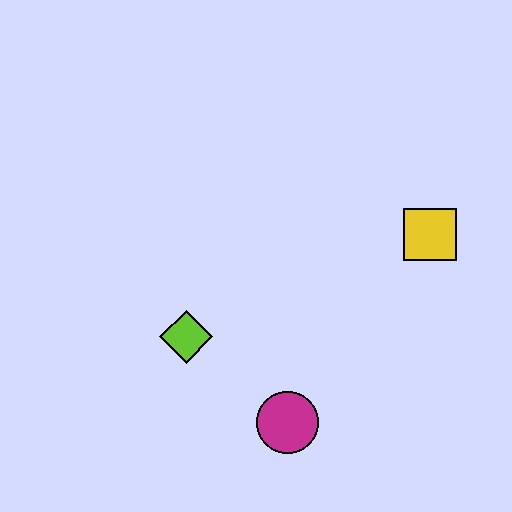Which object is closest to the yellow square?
The magenta circle is closest to the yellow square.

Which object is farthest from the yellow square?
The lime diamond is farthest from the yellow square.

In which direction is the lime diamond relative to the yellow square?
The lime diamond is to the left of the yellow square.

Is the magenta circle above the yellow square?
No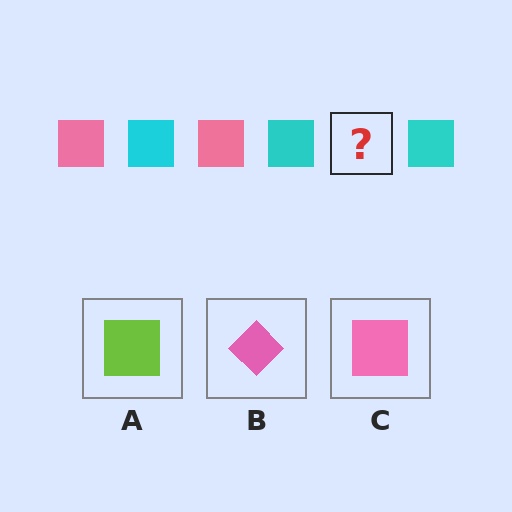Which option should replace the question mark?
Option C.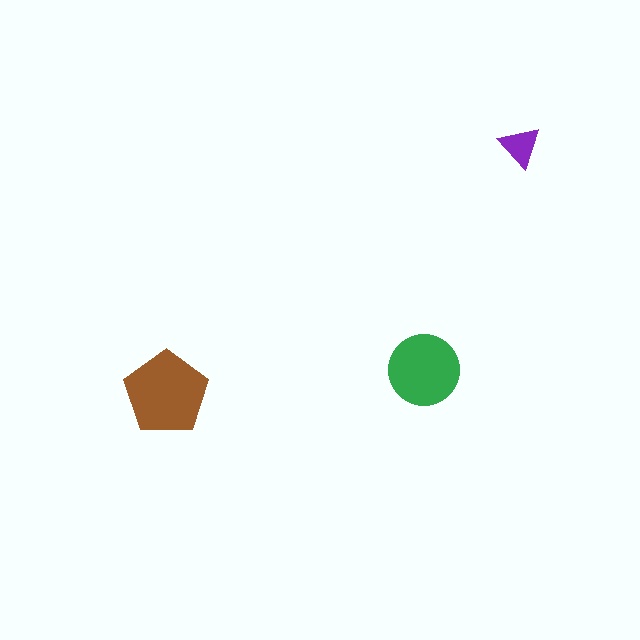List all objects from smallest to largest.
The purple triangle, the green circle, the brown pentagon.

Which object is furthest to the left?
The brown pentagon is leftmost.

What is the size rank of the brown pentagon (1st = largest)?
1st.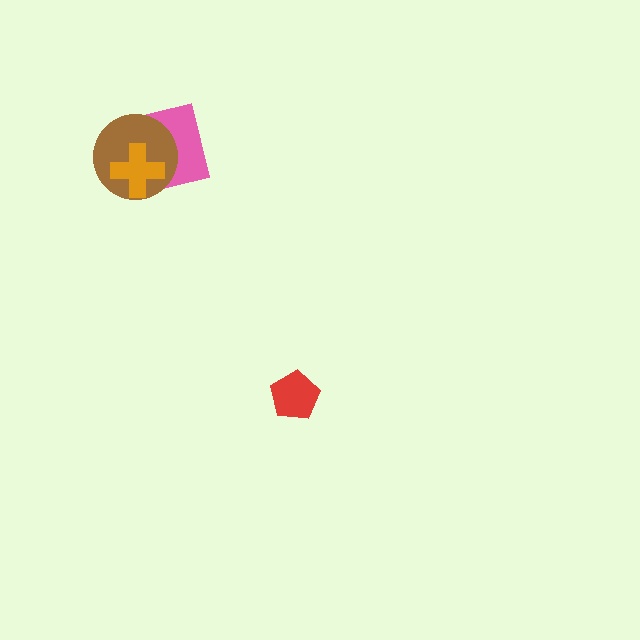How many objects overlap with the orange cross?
2 objects overlap with the orange cross.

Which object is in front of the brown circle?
The orange cross is in front of the brown circle.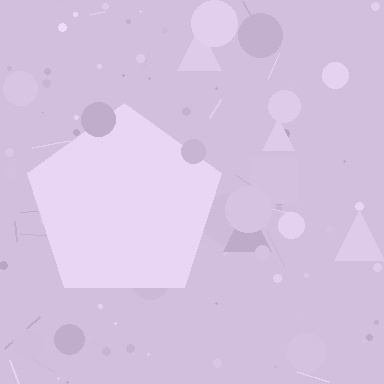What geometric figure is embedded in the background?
A pentagon is embedded in the background.